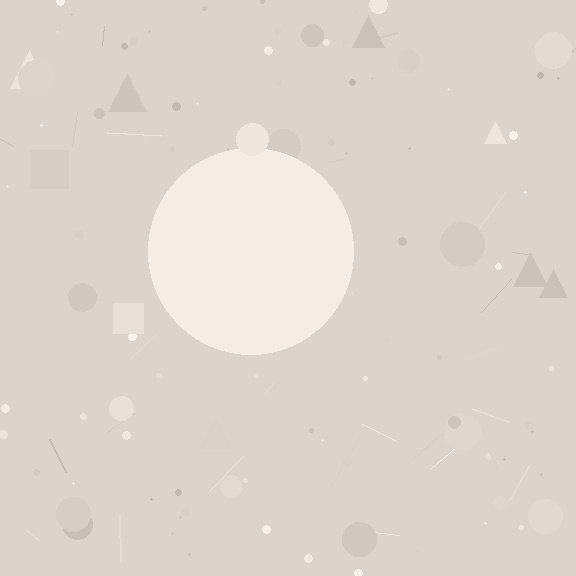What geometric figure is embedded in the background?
A circle is embedded in the background.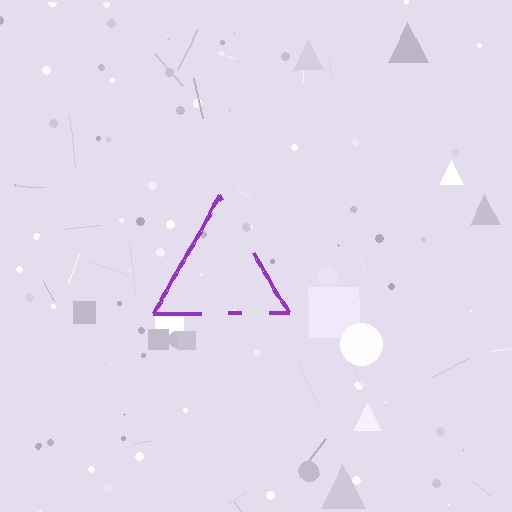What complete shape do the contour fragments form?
The contour fragments form a triangle.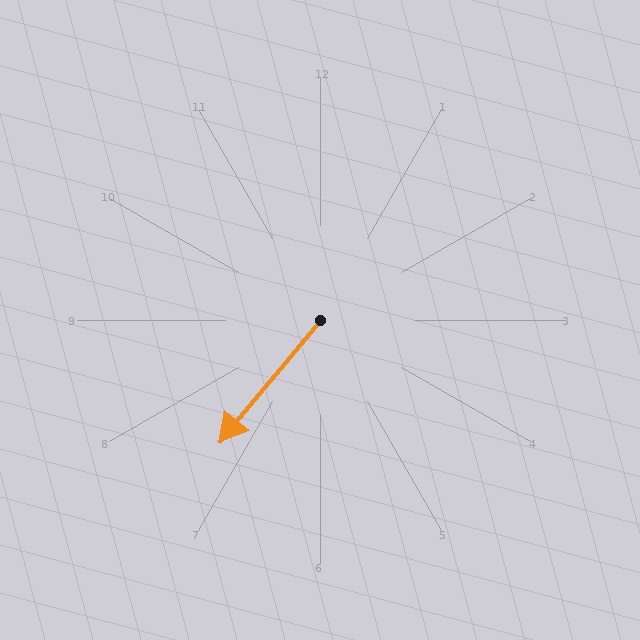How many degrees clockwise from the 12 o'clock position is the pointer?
Approximately 220 degrees.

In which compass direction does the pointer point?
Southwest.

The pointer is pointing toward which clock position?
Roughly 7 o'clock.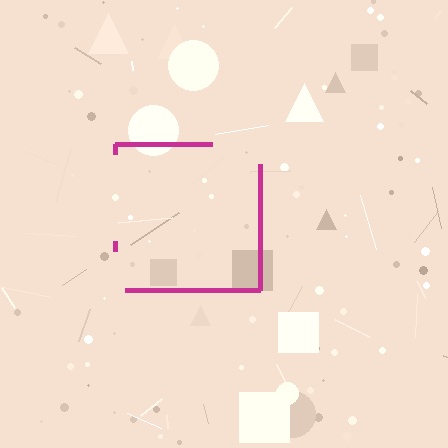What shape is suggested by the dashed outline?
The dashed outline suggests a square.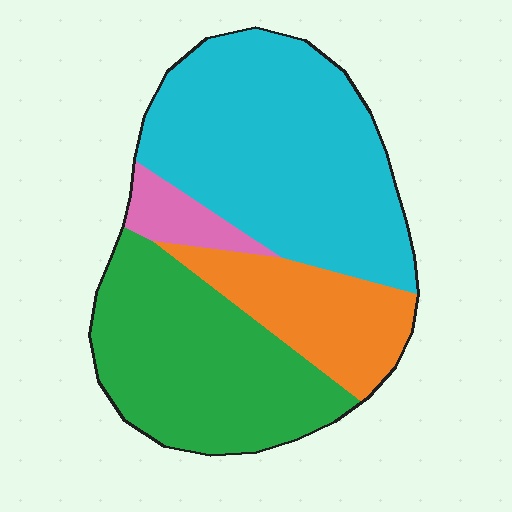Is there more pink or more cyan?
Cyan.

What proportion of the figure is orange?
Orange covers roughly 15% of the figure.